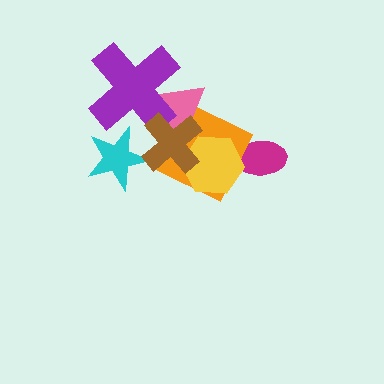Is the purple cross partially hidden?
Yes, it is partially covered by another shape.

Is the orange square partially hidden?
Yes, it is partially covered by another shape.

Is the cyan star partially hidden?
Yes, it is partially covered by another shape.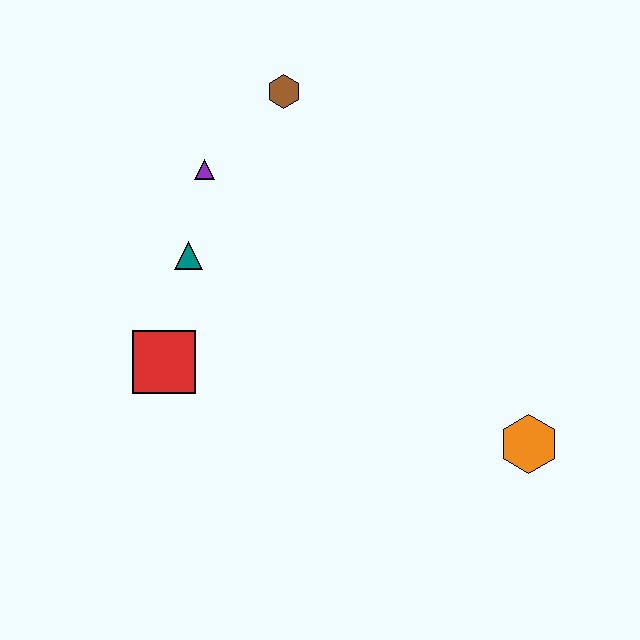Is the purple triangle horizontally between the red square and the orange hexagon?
Yes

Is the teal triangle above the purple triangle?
No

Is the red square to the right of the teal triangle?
No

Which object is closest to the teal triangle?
The purple triangle is closest to the teal triangle.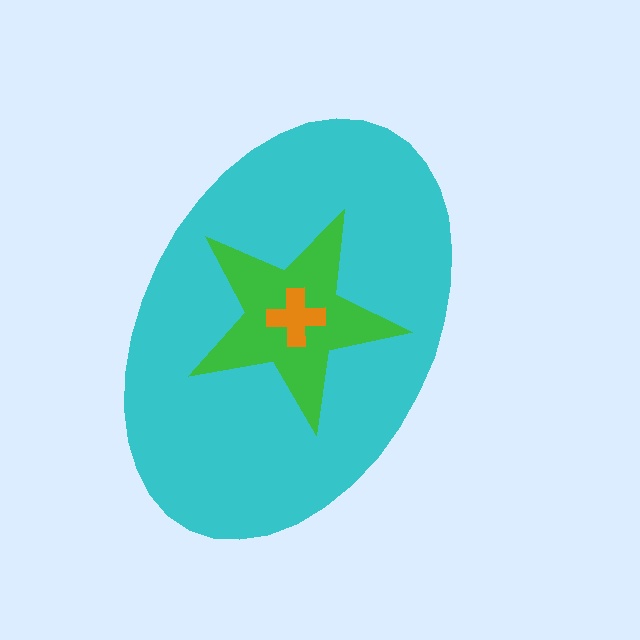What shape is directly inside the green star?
The orange cross.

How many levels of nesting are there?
3.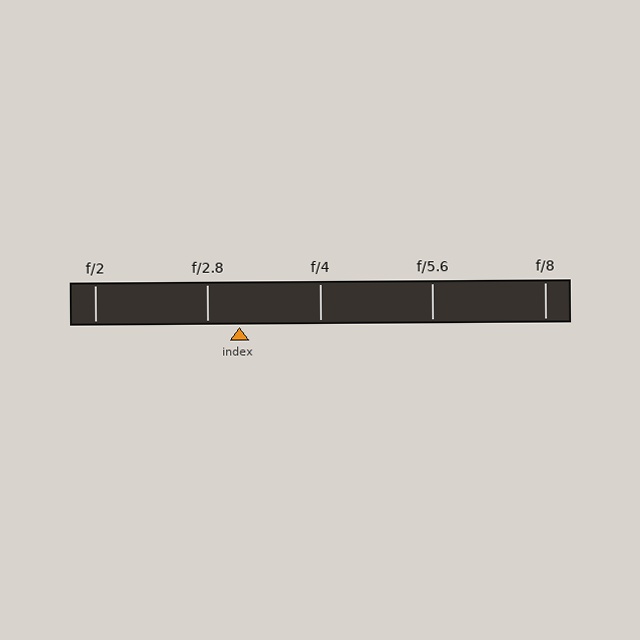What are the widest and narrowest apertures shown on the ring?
The widest aperture shown is f/2 and the narrowest is f/8.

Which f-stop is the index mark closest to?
The index mark is closest to f/2.8.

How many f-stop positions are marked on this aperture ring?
There are 5 f-stop positions marked.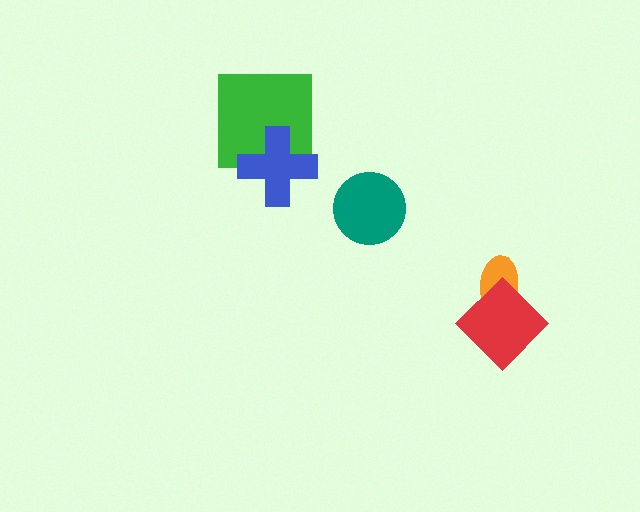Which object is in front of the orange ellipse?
The red diamond is in front of the orange ellipse.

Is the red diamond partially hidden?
No, no other shape covers it.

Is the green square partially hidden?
Yes, it is partially covered by another shape.